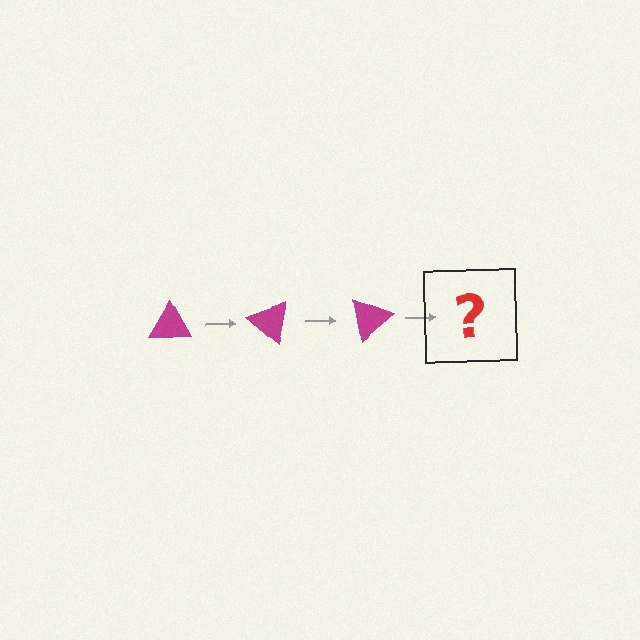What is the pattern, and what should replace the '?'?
The pattern is that the triangle rotates 40 degrees each step. The '?' should be a magenta triangle rotated 120 degrees.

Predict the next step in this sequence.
The next step is a magenta triangle rotated 120 degrees.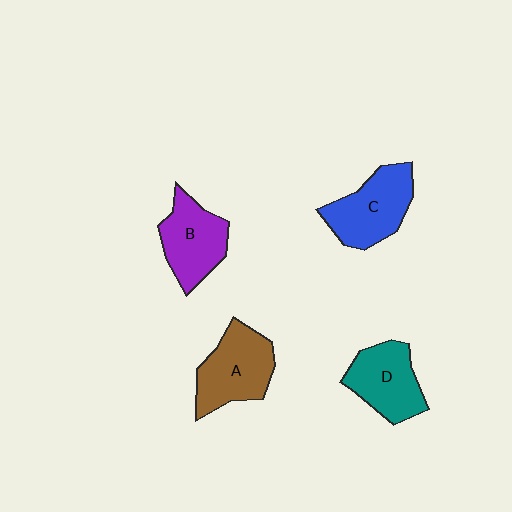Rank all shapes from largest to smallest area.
From largest to smallest: A (brown), C (blue), B (purple), D (teal).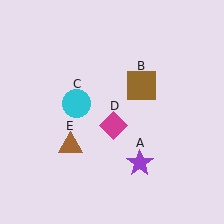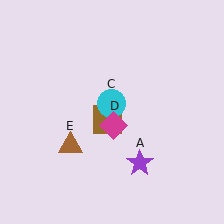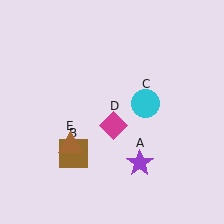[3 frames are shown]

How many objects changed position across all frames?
2 objects changed position: brown square (object B), cyan circle (object C).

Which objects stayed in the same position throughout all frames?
Purple star (object A) and magenta diamond (object D) and brown triangle (object E) remained stationary.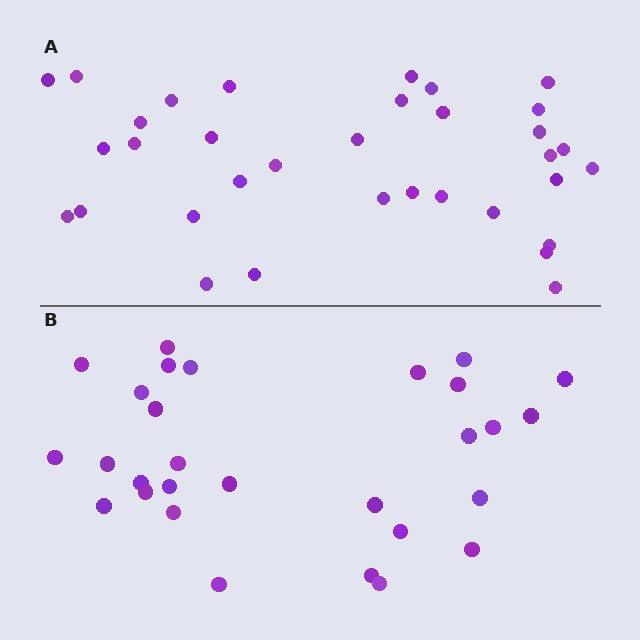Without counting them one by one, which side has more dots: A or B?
Region A (the top region) has more dots.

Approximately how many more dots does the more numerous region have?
Region A has about 5 more dots than region B.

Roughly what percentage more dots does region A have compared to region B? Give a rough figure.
About 15% more.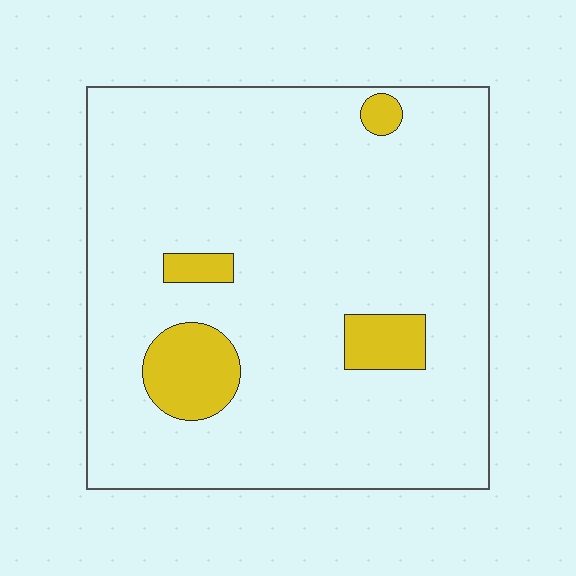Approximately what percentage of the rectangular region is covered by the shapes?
Approximately 10%.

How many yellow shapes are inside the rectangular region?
4.